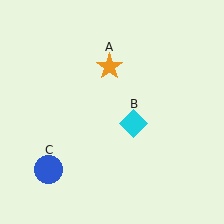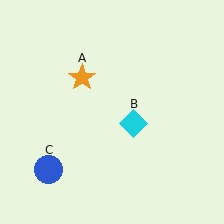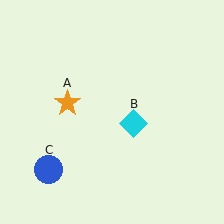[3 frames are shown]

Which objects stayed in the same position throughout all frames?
Cyan diamond (object B) and blue circle (object C) remained stationary.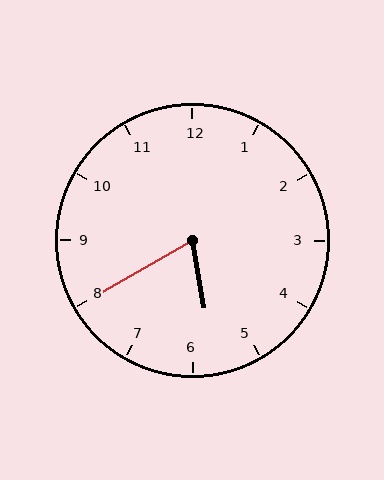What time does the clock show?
5:40.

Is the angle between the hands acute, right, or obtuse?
It is acute.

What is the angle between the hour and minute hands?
Approximately 70 degrees.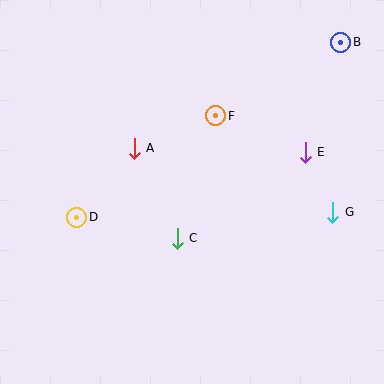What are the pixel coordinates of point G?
Point G is at (333, 212).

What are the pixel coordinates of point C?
Point C is at (177, 238).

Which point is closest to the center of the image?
Point C at (177, 238) is closest to the center.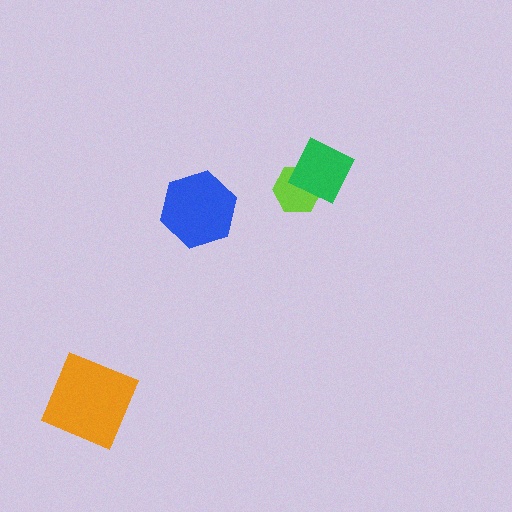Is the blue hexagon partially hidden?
No, no other shape covers it.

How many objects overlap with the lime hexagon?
1 object overlaps with the lime hexagon.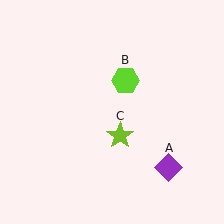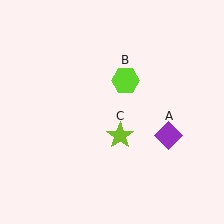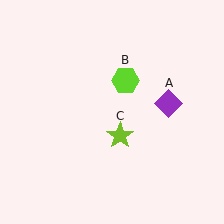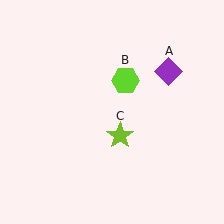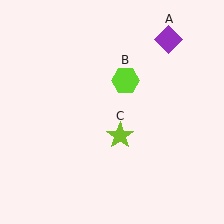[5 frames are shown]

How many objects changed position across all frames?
1 object changed position: purple diamond (object A).